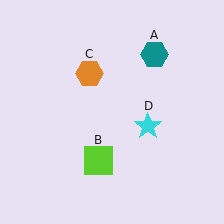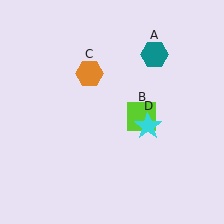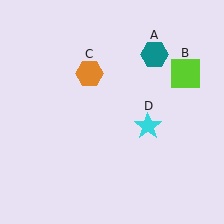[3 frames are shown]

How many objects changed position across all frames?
1 object changed position: lime square (object B).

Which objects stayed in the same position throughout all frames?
Teal hexagon (object A) and orange hexagon (object C) and cyan star (object D) remained stationary.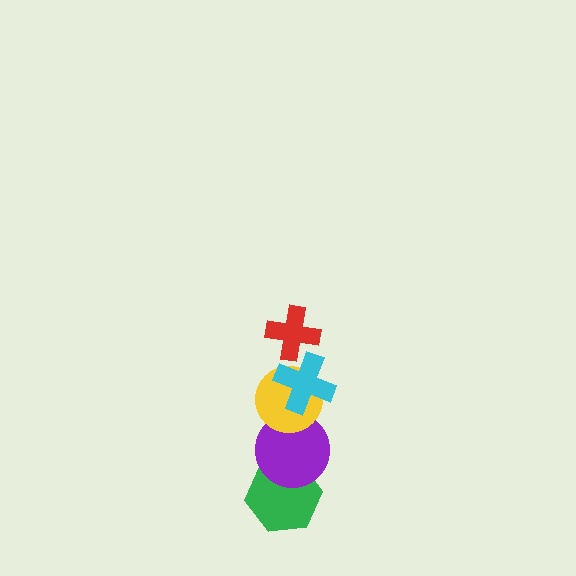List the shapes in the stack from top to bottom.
From top to bottom: the red cross, the cyan cross, the yellow circle, the purple circle, the green hexagon.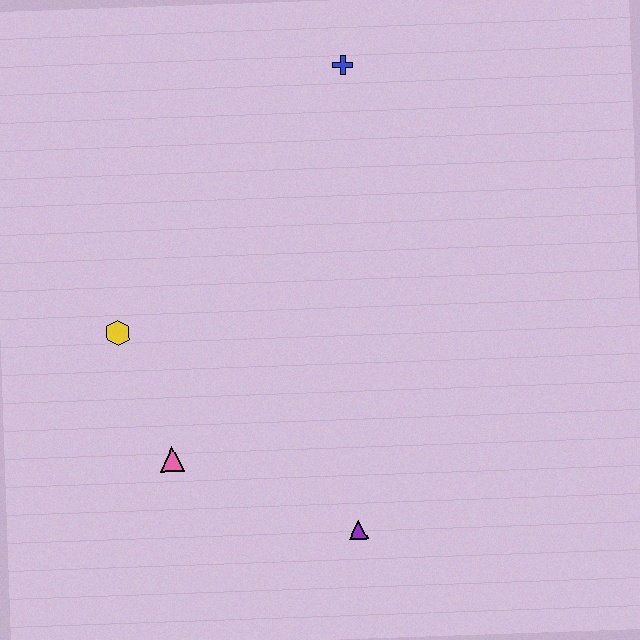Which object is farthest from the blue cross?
The purple triangle is farthest from the blue cross.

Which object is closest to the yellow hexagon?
The pink triangle is closest to the yellow hexagon.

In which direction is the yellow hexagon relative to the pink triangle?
The yellow hexagon is above the pink triangle.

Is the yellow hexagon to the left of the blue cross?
Yes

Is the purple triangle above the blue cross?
No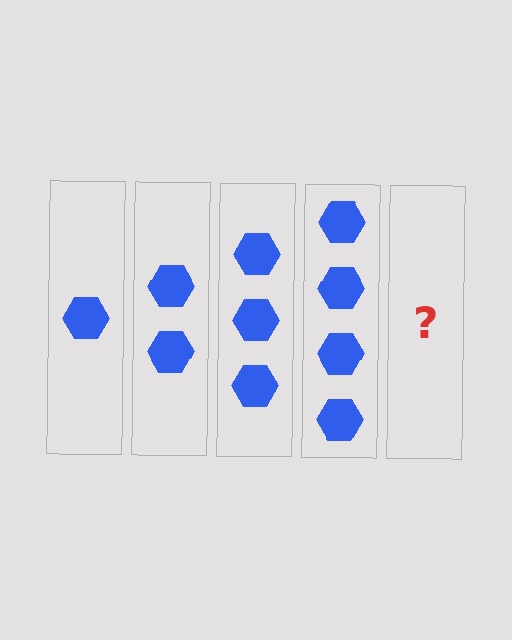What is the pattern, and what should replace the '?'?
The pattern is that each step adds one more hexagon. The '?' should be 5 hexagons.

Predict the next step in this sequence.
The next step is 5 hexagons.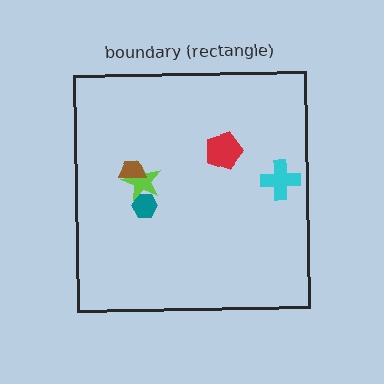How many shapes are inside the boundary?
5 inside, 0 outside.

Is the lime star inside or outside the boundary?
Inside.